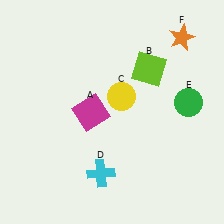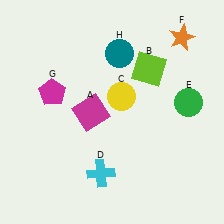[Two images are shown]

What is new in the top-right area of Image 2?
A teal circle (H) was added in the top-right area of Image 2.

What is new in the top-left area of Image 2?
A magenta pentagon (G) was added in the top-left area of Image 2.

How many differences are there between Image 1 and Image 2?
There are 2 differences between the two images.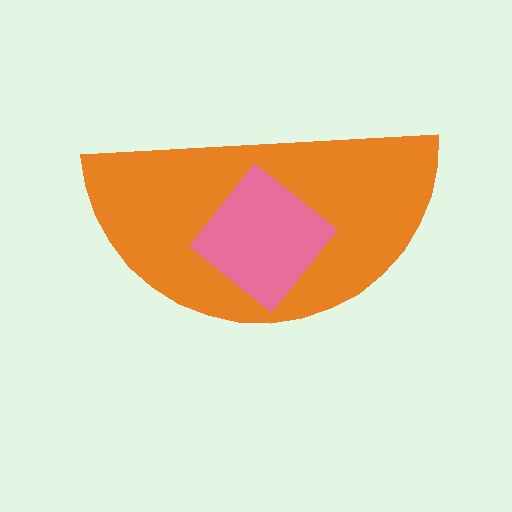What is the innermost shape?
The pink diamond.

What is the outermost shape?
The orange semicircle.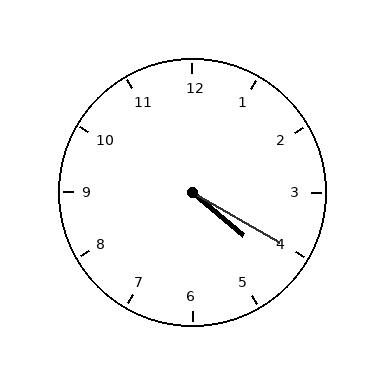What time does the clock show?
4:20.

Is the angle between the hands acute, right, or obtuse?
It is acute.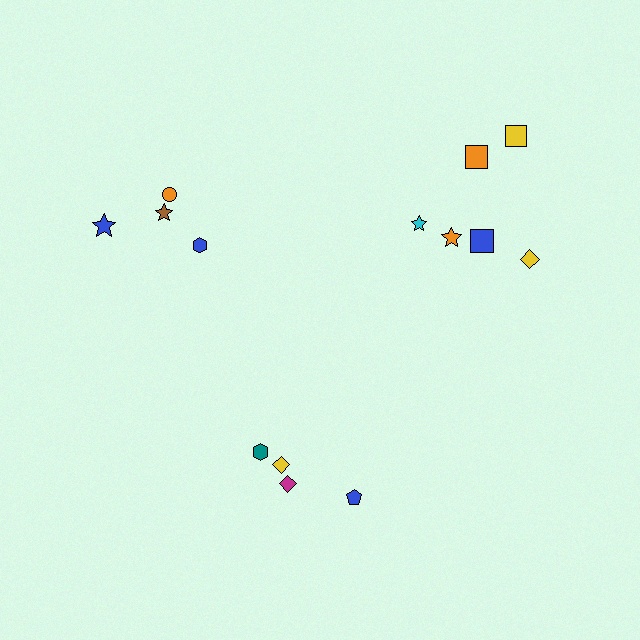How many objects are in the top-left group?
There are 4 objects.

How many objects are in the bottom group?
There are 4 objects.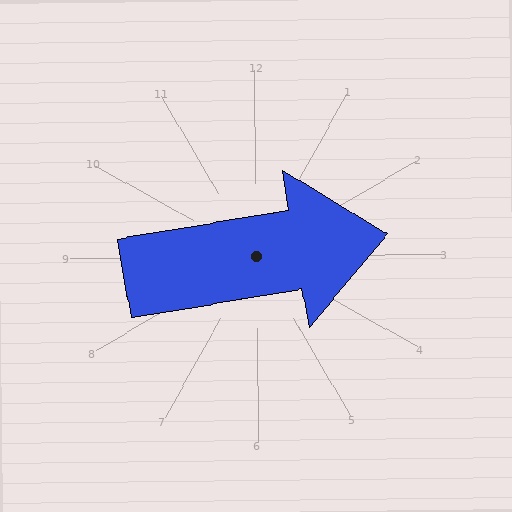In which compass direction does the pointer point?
East.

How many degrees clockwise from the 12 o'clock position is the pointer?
Approximately 81 degrees.